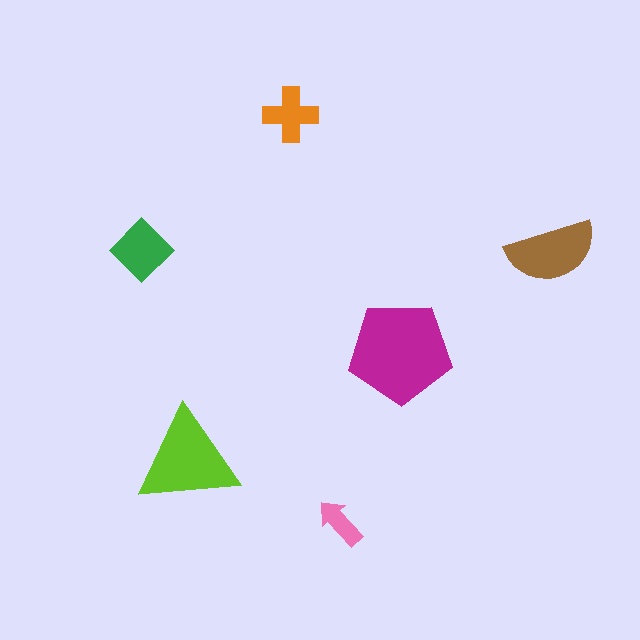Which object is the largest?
The magenta pentagon.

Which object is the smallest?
The pink arrow.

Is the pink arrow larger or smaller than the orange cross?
Smaller.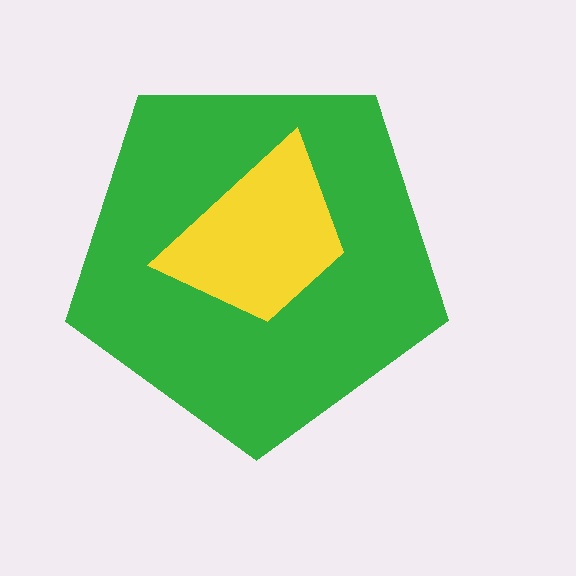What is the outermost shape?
The green pentagon.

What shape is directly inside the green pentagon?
The yellow trapezoid.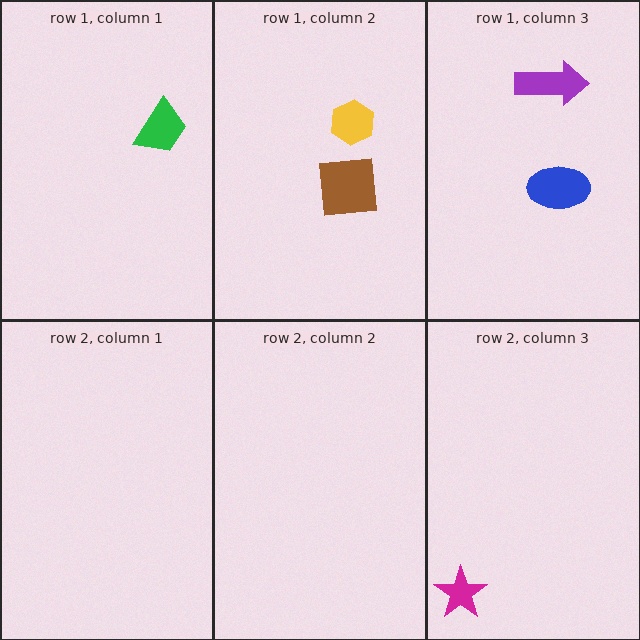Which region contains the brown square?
The row 1, column 2 region.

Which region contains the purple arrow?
The row 1, column 3 region.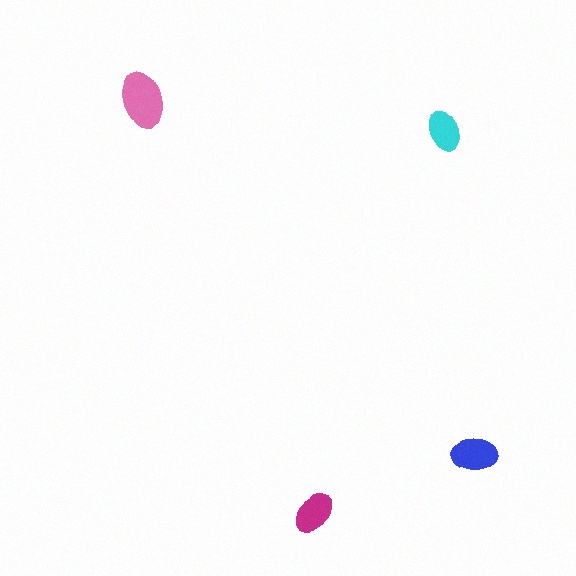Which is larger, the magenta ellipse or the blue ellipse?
The blue one.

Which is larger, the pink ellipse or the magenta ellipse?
The pink one.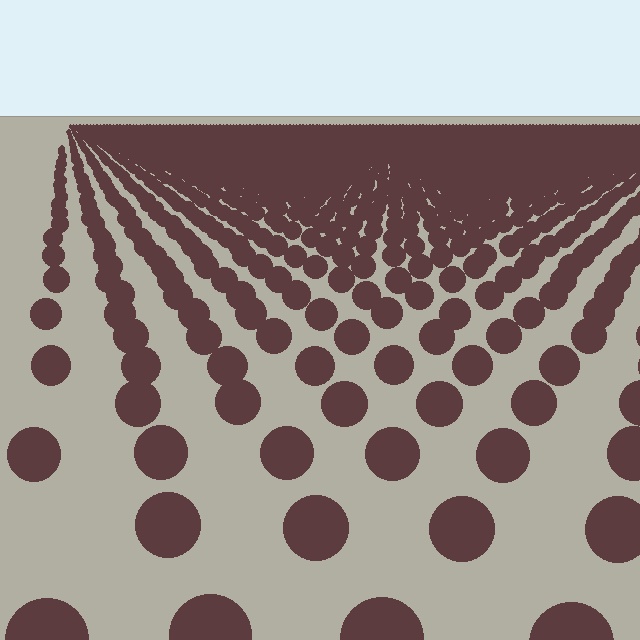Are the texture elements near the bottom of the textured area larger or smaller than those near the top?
Larger. Near the bottom, elements are closer to the viewer and appear at a bigger on-screen size.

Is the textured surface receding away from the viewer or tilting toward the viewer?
The surface is receding away from the viewer. Texture elements get smaller and denser toward the top.